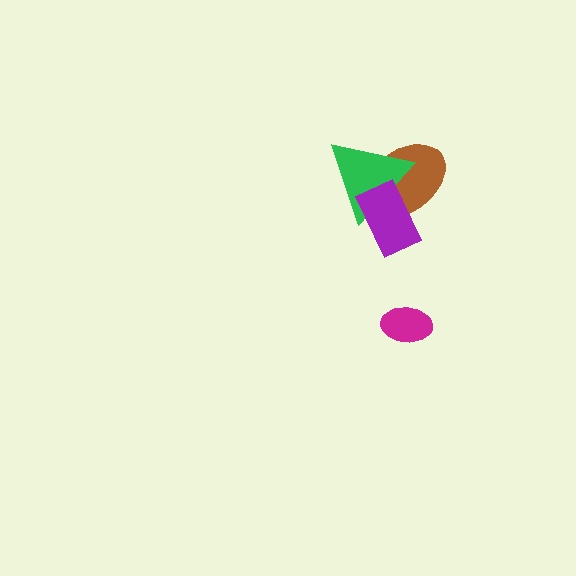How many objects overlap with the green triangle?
2 objects overlap with the green triangle.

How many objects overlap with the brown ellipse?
2 objects overlap with the brown ellipse.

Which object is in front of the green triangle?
The purple rectangle is in front of the green triangle.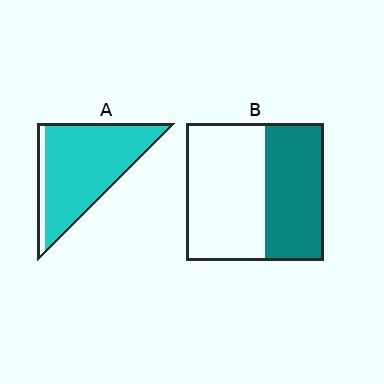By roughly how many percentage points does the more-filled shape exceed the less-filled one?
By roughly 45 percentage points (A over B).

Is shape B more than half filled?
No.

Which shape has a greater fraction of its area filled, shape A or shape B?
Shape A.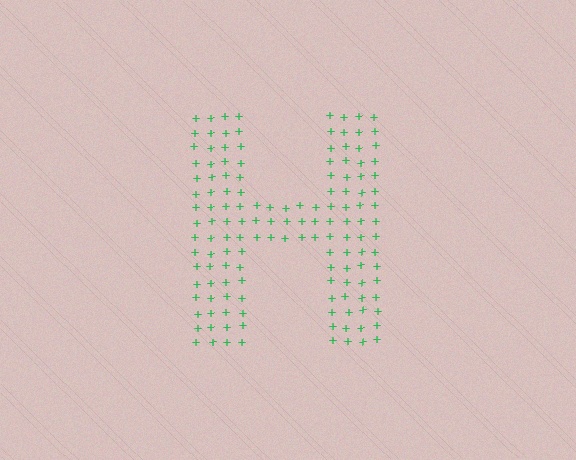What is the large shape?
The large shape is the letter H.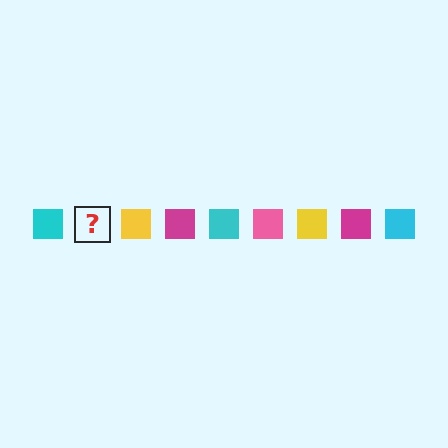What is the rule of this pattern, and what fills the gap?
The rule is that the pattern cycles through cyan, pink, yellow, magenta squares. The gap should be filled with a pink square.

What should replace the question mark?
The question mark should be replaced with a pink square.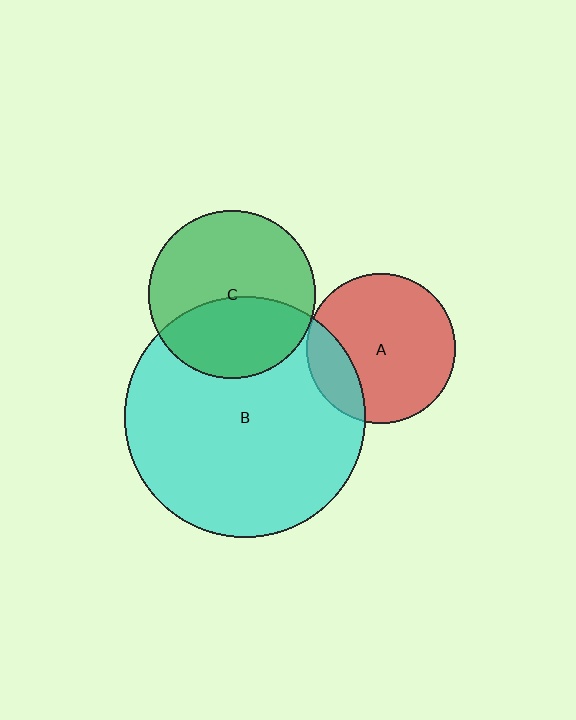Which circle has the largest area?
Circle B (cyan).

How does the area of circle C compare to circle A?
Approximately 1.3 times.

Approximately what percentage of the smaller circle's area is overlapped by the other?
Approximately 20%.